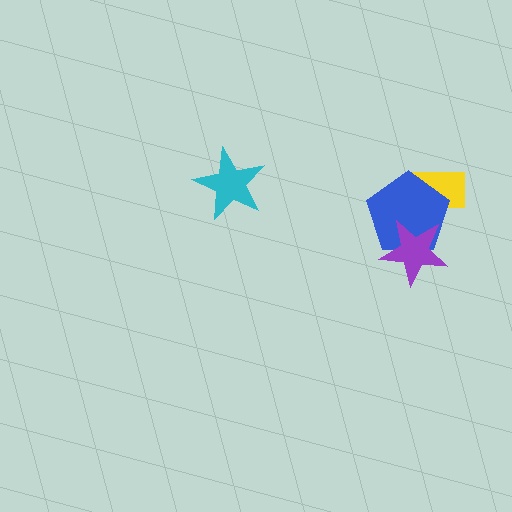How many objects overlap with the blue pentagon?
2 objects overlap with the blue pentagon.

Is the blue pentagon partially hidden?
Yes, it is partially covered by another shape.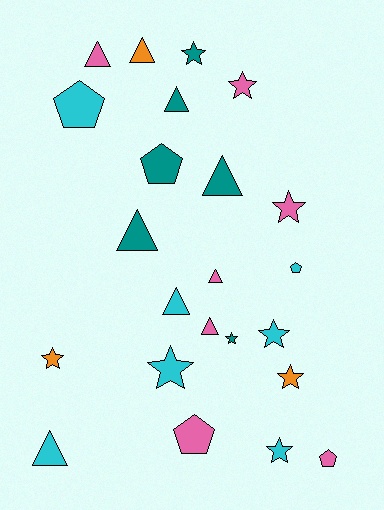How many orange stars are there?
There are 2 orange stars.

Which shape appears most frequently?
Triangle, with 9 objects.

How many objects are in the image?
There are 23 objects.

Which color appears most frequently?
Pink, with 7 objects.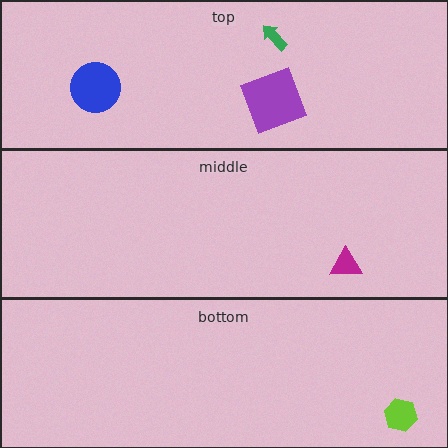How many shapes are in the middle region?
1.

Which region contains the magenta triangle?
The middle region.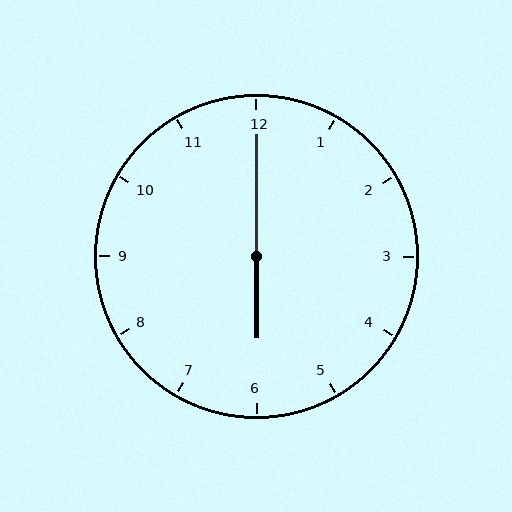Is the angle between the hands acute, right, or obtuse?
It is obtuse.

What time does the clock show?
6:00.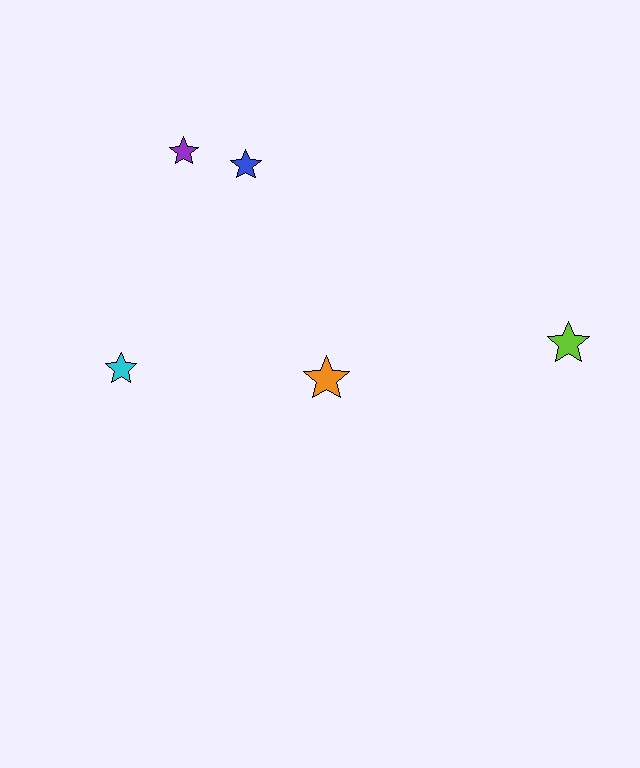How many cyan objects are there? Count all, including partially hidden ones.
There is 1 cyan object.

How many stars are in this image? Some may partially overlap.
There are 5 stars.